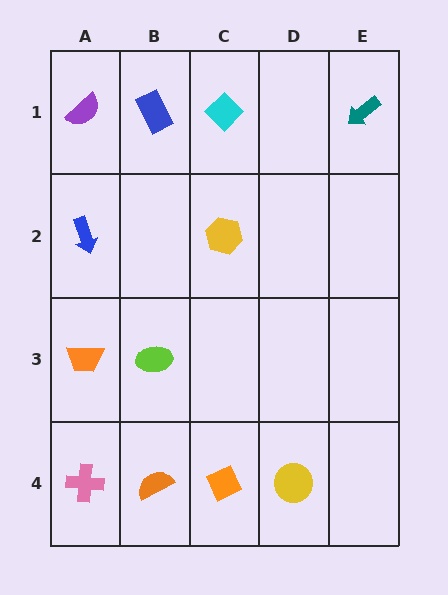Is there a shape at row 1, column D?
No, that cell is empty.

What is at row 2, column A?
A blue arrow.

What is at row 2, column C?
A yellow hexagon.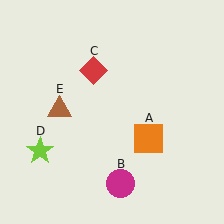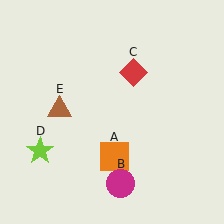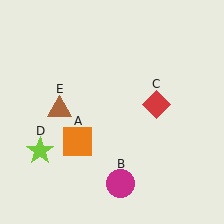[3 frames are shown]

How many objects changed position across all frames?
2 objects changed position: orange square (object A), red diamond (object C).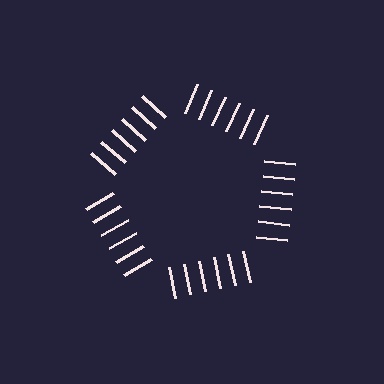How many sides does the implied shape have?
5 sides — the line-ends trace a pentagon.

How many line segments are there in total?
30 — 6 along each of the 5 edges.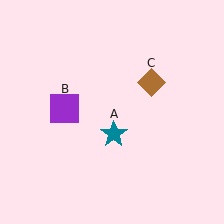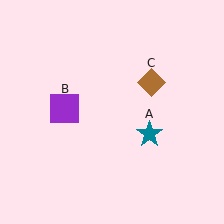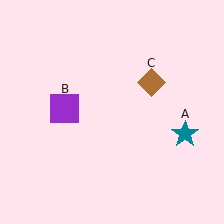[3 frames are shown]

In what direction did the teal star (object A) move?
The teal star (object A) moved right.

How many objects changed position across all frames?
1 object changed position: teal star (object A).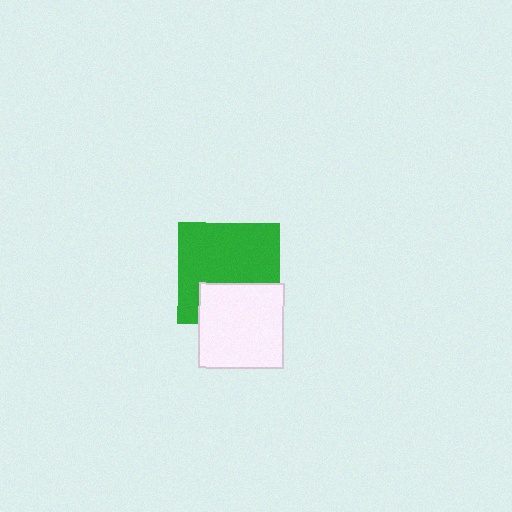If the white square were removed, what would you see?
You would see the complete green square.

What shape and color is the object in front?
The object in front is a white square.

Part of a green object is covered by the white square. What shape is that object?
It is a square.